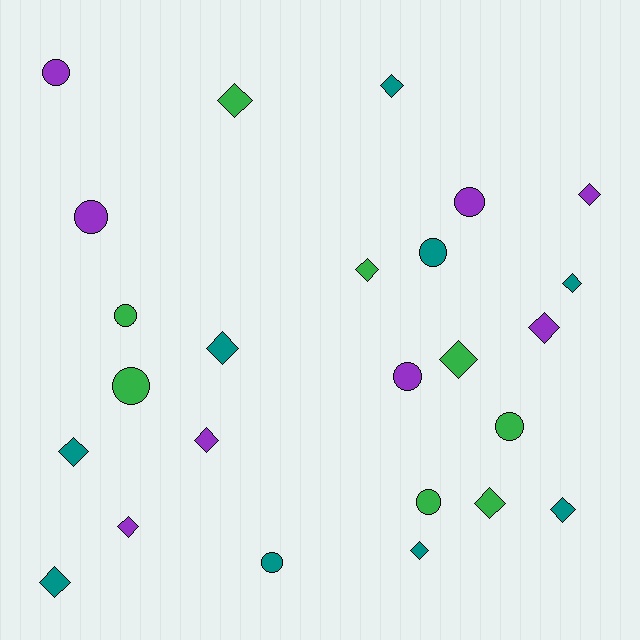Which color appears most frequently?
Teal, with 9 objects.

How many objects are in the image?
There are 25 objects.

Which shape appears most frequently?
Diamond, with 15 objects.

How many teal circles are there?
There are 2 teal circles.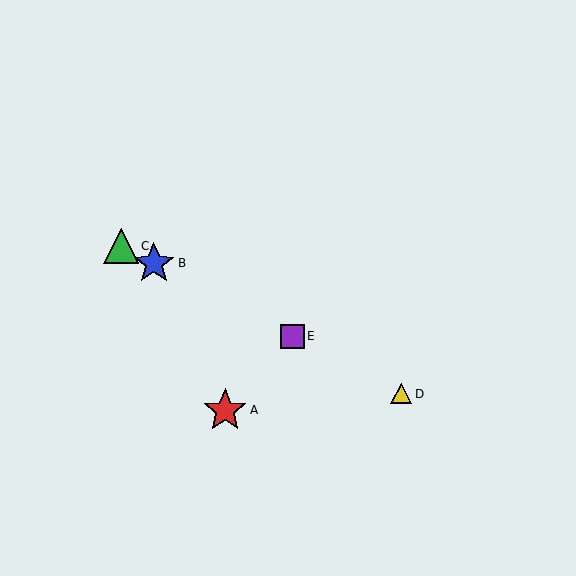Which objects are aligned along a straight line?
Objects B, C, D, E are aligned along a straight line.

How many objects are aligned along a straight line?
4 objects (B, C, D, E) are aligned along a straight line.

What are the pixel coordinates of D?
Object D is at (401, 394).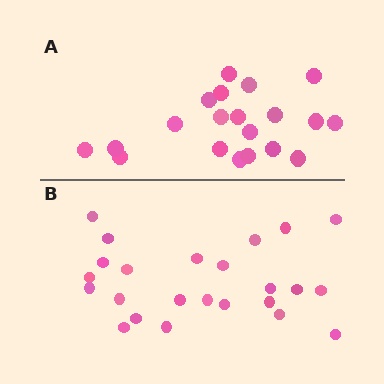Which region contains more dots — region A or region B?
Region B (the bottom region) has more dots.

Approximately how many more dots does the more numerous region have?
Region B has about 4 more dots than region A.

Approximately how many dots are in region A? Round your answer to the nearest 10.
About 20 dots.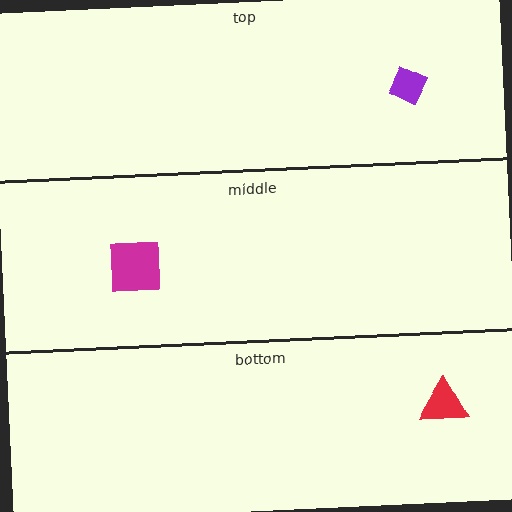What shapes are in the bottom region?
The red triangle.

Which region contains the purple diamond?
The top region.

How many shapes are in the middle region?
1.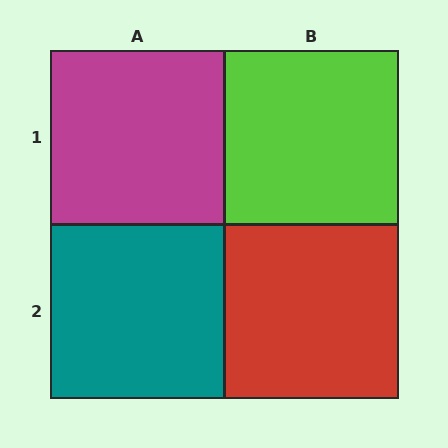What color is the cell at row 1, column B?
Lime.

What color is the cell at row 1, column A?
Magenta.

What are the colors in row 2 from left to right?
Teal, red.